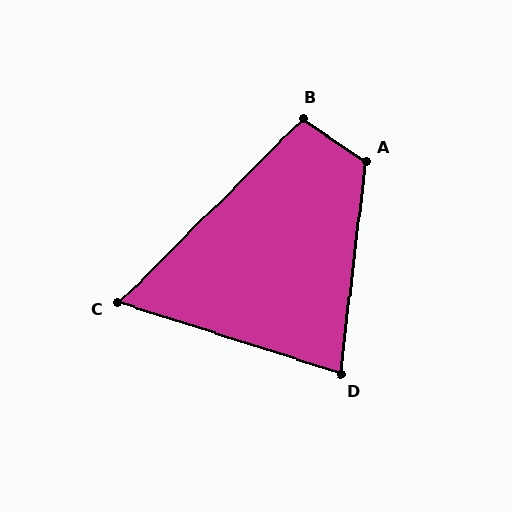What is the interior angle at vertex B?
Approximately 101 degrees (obtuse).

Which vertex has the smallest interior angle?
C, at approximately 63 degrees.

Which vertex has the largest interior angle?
A, at approximately 117 degrees.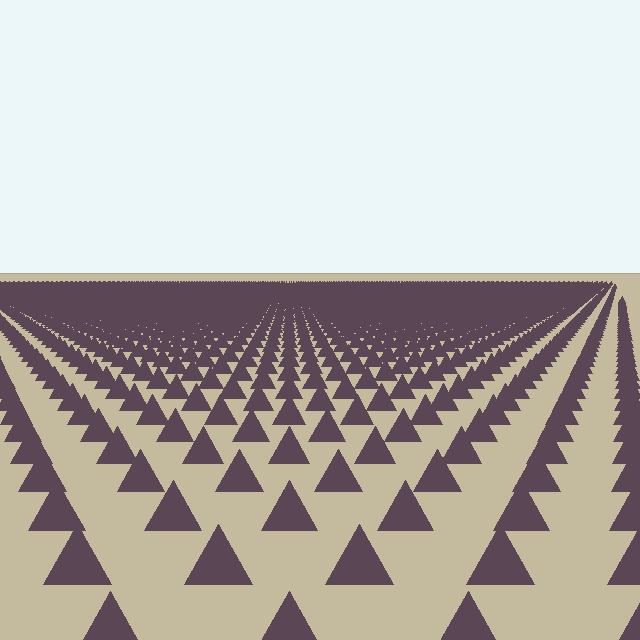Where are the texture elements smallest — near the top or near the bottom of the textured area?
Near the top.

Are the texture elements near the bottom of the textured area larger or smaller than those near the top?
Larger. Near the bottom, elements are closer to the viewer and appear at a bigger on-screen size.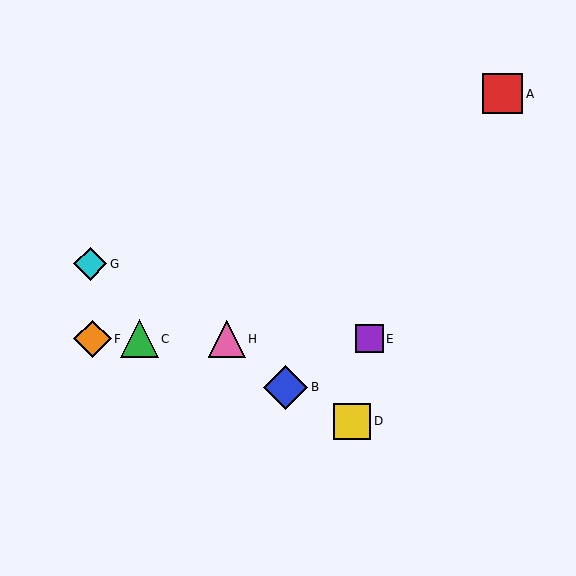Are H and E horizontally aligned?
Yes, both are at y≈339.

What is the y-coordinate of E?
Object E is at y≈339.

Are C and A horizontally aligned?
No, C is at y≈339 and A is at y≈94.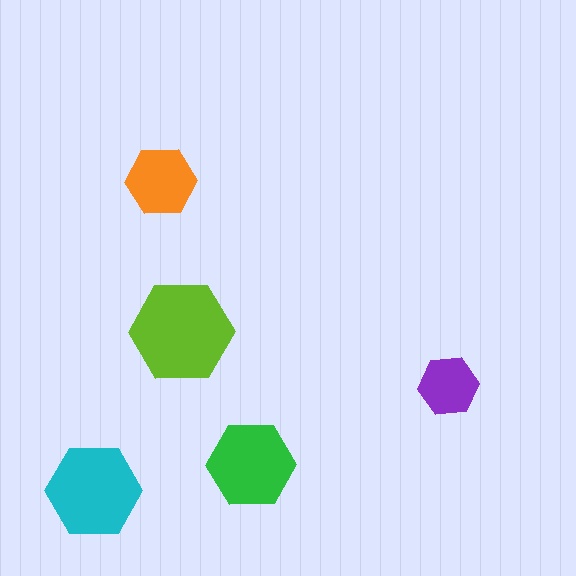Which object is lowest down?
The cyan hexagon is bottommost.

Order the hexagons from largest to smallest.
the lime one, the cyan one, the green one, the orange one, the purple one.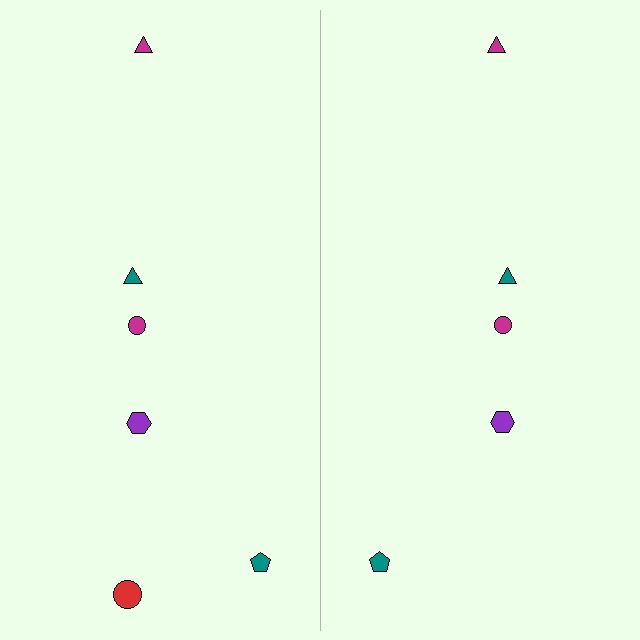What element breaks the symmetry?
A red circle is missing from the right side.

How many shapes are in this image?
There are 11 shapes in this image.